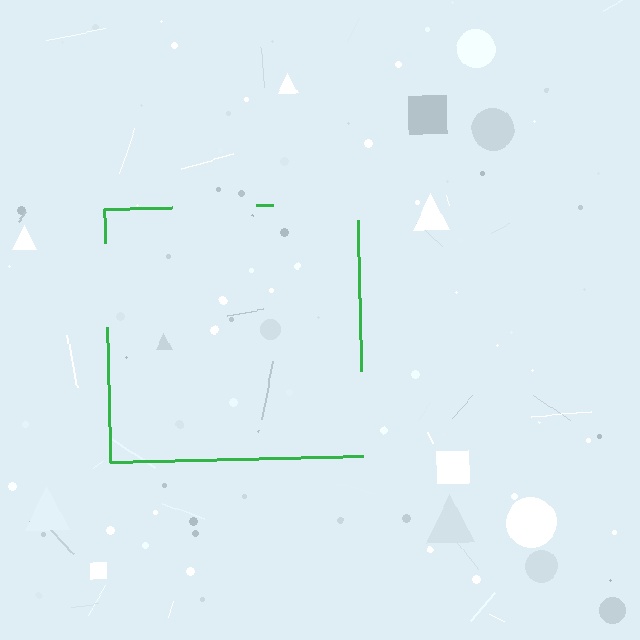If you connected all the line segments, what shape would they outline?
They would outline a square.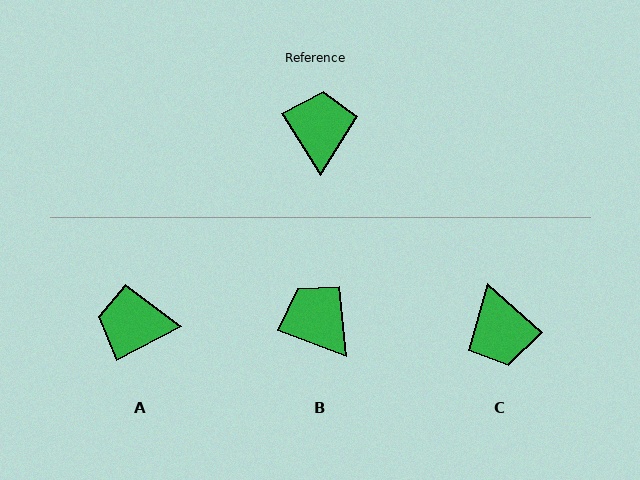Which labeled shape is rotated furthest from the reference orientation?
C, about 164 degrees away.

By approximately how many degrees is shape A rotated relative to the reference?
Approximately 86 degrees counter-clockwise.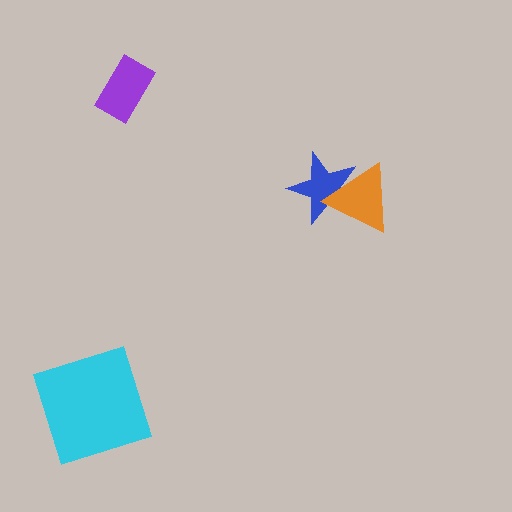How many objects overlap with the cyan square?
0 objects overlap with the cyan square.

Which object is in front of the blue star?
The orange triangle is in front of the blue star.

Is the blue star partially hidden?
Yes, it is partially covered by another shape.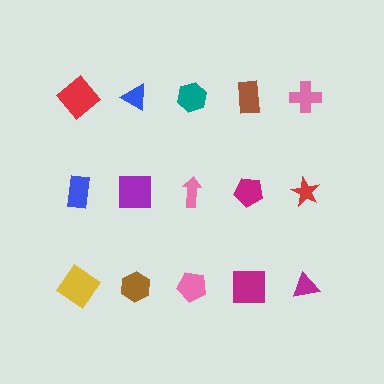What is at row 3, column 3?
A pink pentagon.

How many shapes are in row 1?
5 shapes.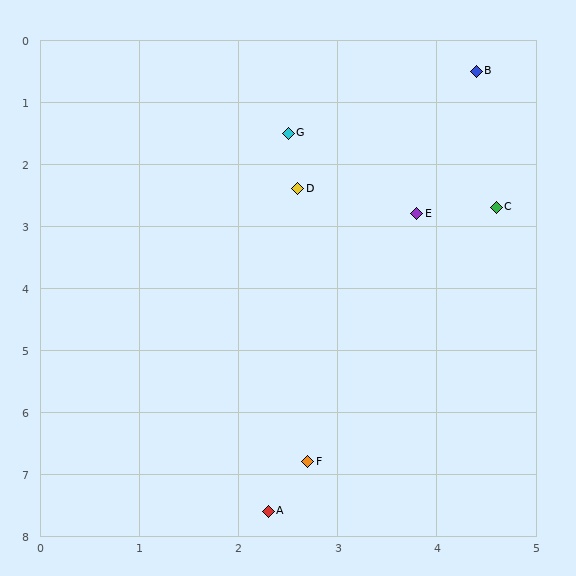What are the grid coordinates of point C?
Point C is at approximately (4.6, 2.7).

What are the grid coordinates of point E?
Point E is at approximately (3.8, 2.8).